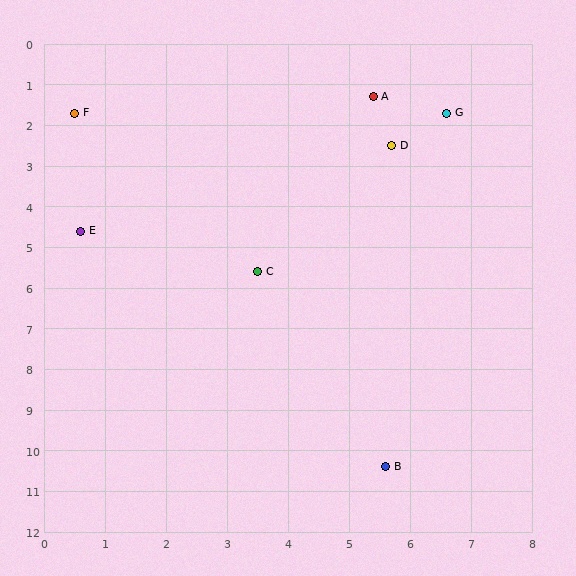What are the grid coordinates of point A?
Point A is at approximately (5.4, 1.3).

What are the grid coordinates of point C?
Point C is at approximately (3.5, 5.6).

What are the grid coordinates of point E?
Point E is at approximately (0.6, 4.6).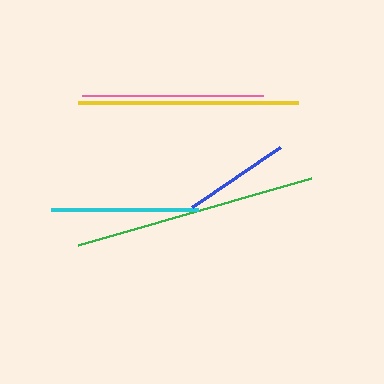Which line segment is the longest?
The green line is the longest at approximately 243 pixels.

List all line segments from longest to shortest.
From longest to shortest: green, yellow, pink, cyan, blue.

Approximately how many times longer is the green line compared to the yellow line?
The green line is approximately 1.1 times the length of the yellow line.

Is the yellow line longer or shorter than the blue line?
The yellow line is longer than the blue line.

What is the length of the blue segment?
The blue segment is approximately 106 pixels long.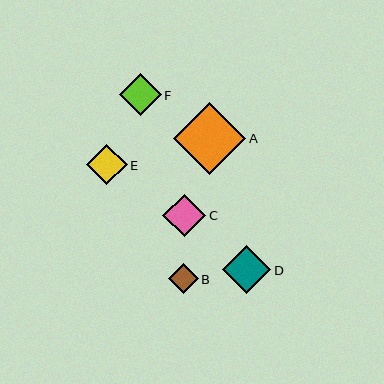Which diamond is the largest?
Diamond A is the largest with a size of approximately 72 pixels.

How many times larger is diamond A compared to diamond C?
Diamond A is approximately 1.7 times the size of diamond C.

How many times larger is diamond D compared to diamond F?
Diamond D is approximately 1.1 times the size of diamond F.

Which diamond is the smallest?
Diamond B is the smallest with a size of approximately 30 pixels.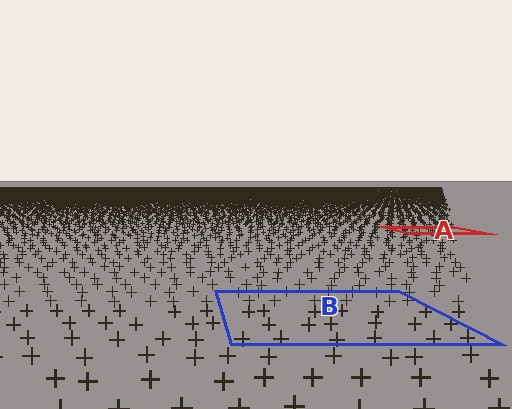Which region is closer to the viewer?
Region B is closer. The texture elements there are larger and more spread out.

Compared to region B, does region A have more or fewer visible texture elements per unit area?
Region A has more texture elements per unit area — they are packed more densely because it is farther away.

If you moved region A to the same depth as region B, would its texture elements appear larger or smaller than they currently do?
They would appear larger. At a closer depth, the same texture elements are projected at a bigger on-screen size.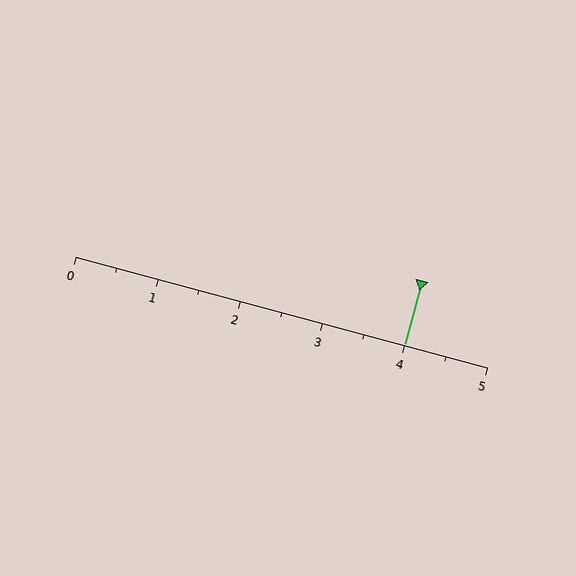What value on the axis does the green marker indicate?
The marker indicates approximately 4.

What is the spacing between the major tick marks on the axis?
The major ticks are spaced 1 apart.